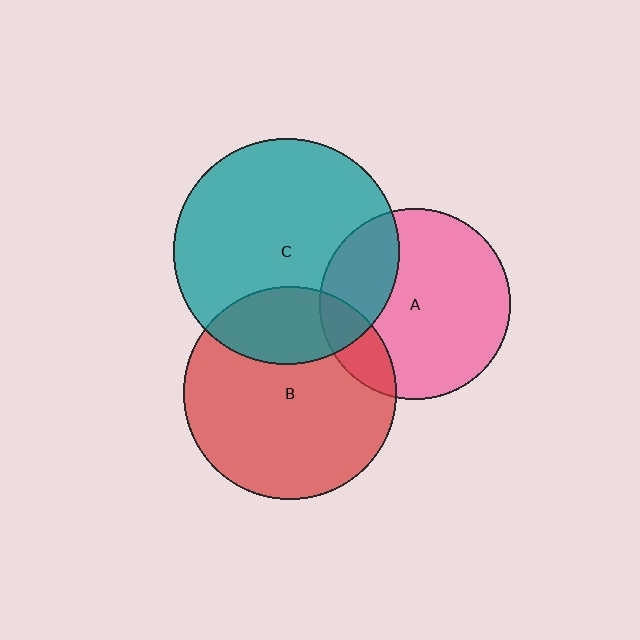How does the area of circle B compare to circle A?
Approximately 1.2 times.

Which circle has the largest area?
Circle C (teal).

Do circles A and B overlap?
Yes.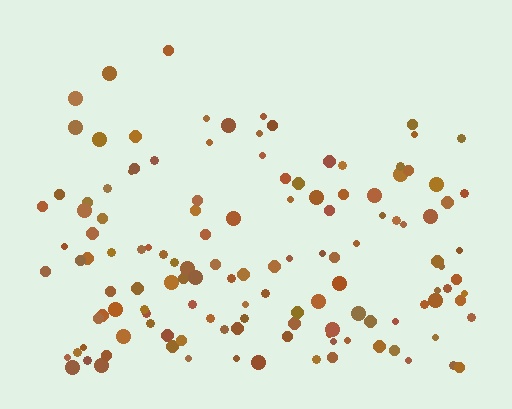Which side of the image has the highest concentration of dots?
The bottom.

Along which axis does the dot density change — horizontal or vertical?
Vertical.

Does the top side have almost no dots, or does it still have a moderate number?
Still a moderate number, just noticeably fewer than the bottom.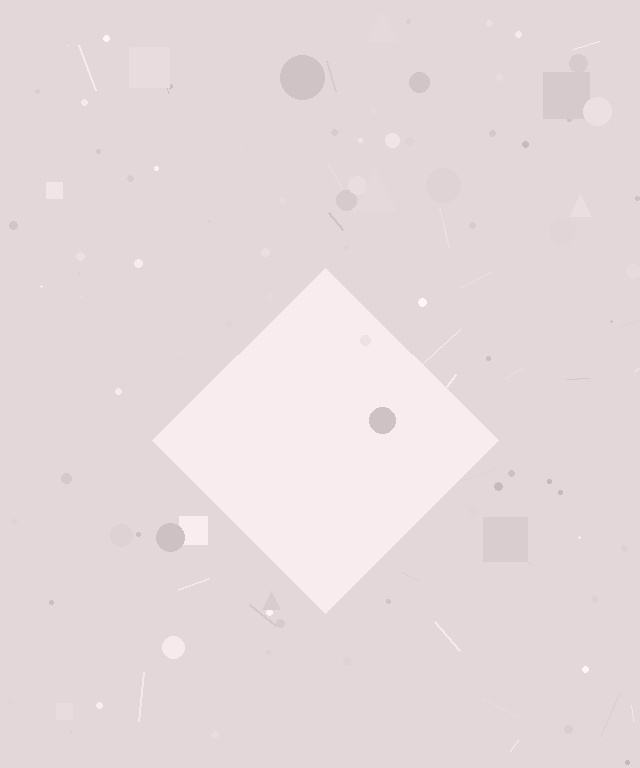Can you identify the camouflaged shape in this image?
The camouflaged shape is a diamond.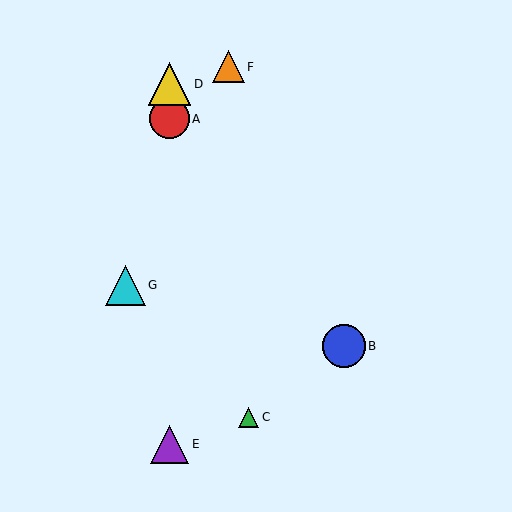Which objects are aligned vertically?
Objects A, D, E are aligned vertically.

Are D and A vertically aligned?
Yes, both are at x≈169.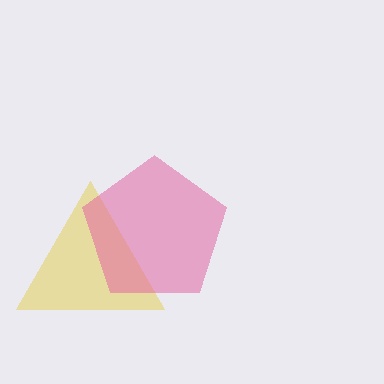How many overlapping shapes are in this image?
There are 2 overlapping shapes in the image.